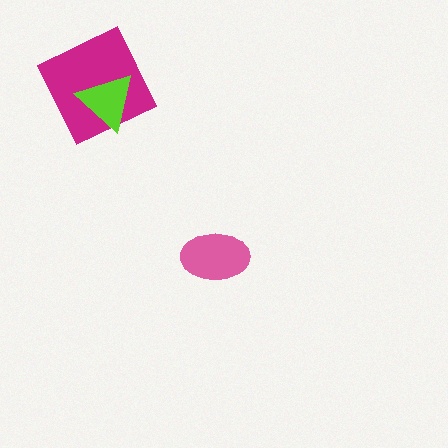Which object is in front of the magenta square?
The lime triangle is in front of the magenta square.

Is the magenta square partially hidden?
Yes, it is partially covered by another shape.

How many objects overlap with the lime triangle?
1 object overlaps with the lime triangle.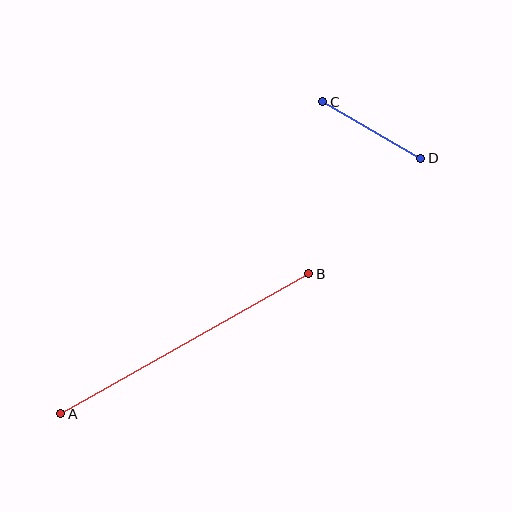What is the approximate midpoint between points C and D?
The midpoint is at approximately (372, 130) pixels.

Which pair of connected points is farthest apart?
Points A and B are farthest apart.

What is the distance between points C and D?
The distance is approximately 113 pixels.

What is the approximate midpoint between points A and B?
The midpoint is at approximately (185, 344) pixels.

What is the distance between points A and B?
The distance is approximately 285 pixels.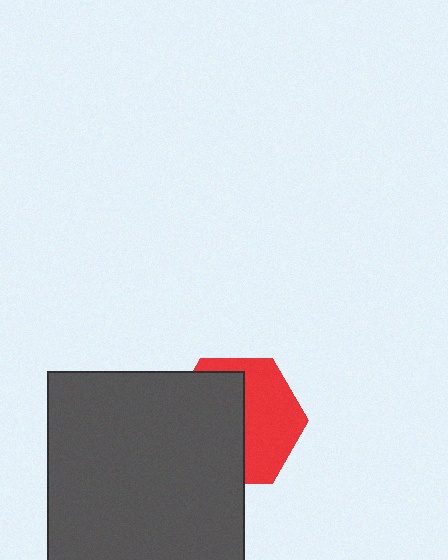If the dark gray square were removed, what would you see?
You would see the complete red hexagon.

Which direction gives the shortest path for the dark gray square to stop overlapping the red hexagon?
Moving left gives the shortest separation.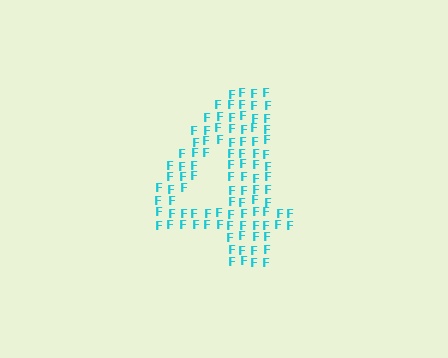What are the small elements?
The small elements are letter F's.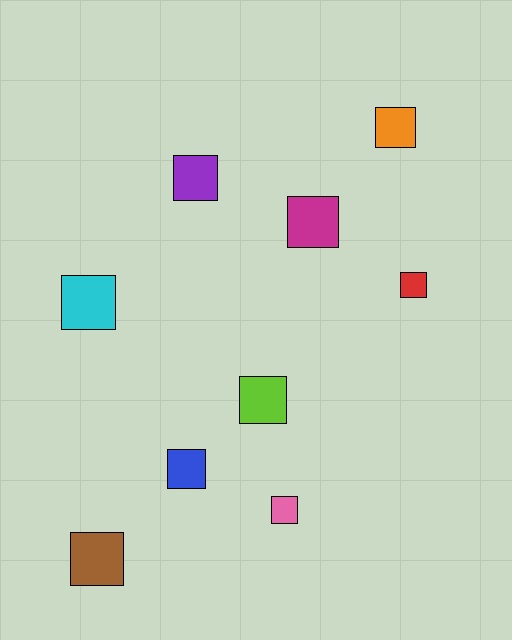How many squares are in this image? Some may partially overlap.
There are 9 squares.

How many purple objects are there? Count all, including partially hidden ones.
There is 1 purple object.